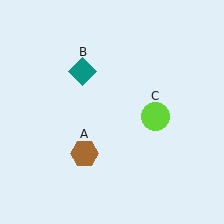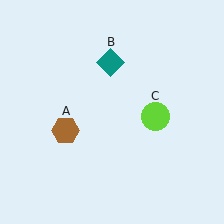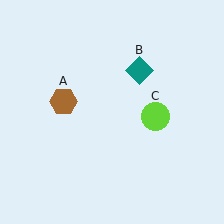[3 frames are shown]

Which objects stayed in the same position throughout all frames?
Lime circle (object C) remained stationary.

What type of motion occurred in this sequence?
The brown hexagon (object A), teal diamond (object B) rotated clockwise around the center of the scene.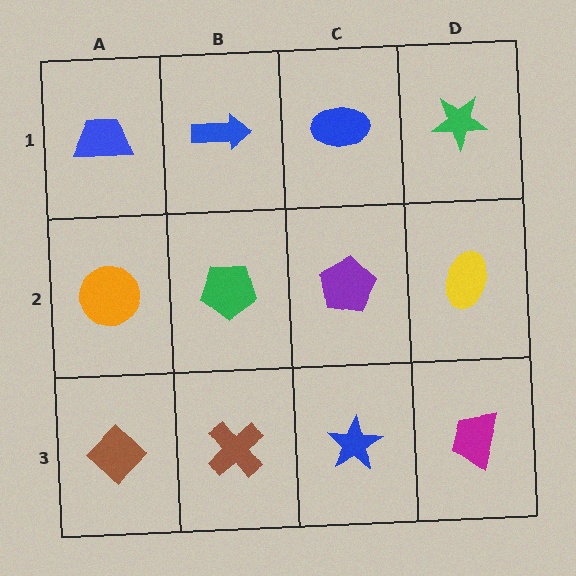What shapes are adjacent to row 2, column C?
A blue ellipse (row 1, column C), a blue star (row 3, column C), a green pentagon (row 2, column B), a yellow ellipse (row 2, column D).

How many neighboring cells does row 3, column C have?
3.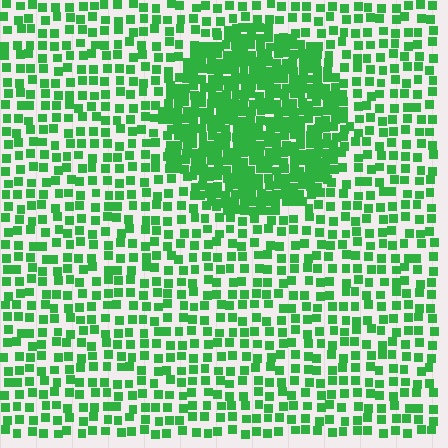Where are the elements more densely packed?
The elements are more densely packed inside the circle boundary.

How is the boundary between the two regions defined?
The boundary is defined by a change in element density (approximately 2.3x ratio). All elements are the same color, size, and shape.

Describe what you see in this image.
The image contains small green elements arranged at two different densities. A circle-shaped region is visible where the elements are more densely packed than the surrounding area.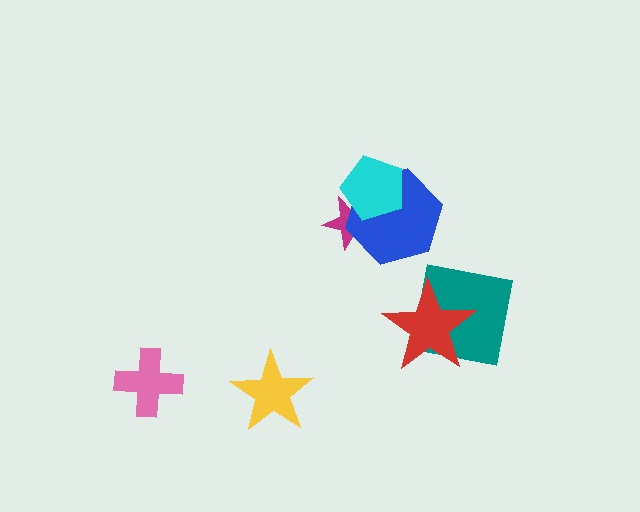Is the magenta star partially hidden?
Yes, it is partially covered by another shape.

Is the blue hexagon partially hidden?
Yes, it is partially covered by another shape.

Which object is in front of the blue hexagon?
The cyan pentagon is in front of the blue hexagon.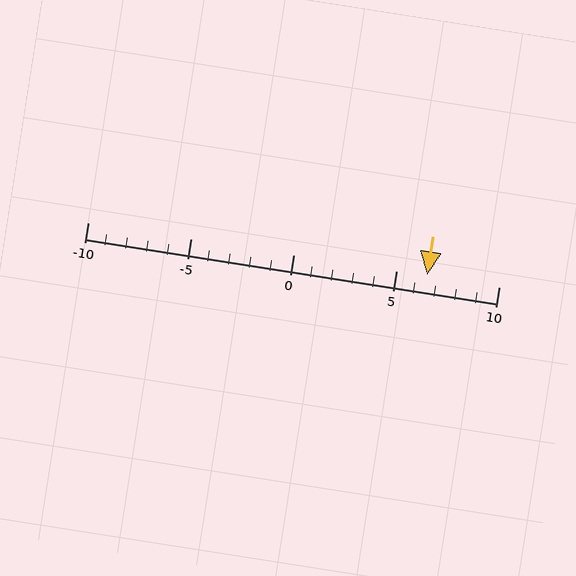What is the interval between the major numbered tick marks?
The major tick marks are spaced 5 units apart.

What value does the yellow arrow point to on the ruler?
The yellow arrow points to approximately 6.